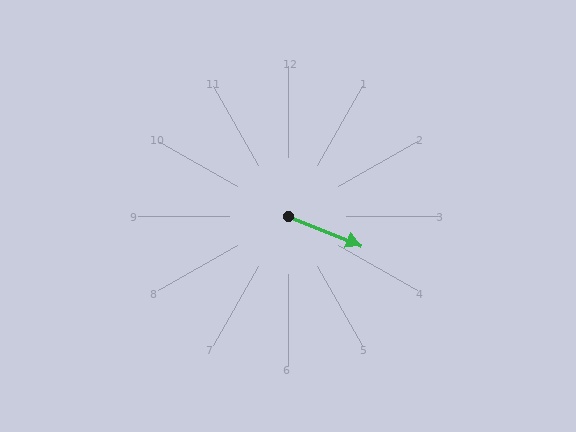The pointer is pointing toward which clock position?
Roughly 4 o'clock.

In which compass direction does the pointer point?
East.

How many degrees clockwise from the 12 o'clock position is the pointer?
Approximately 112 degrees.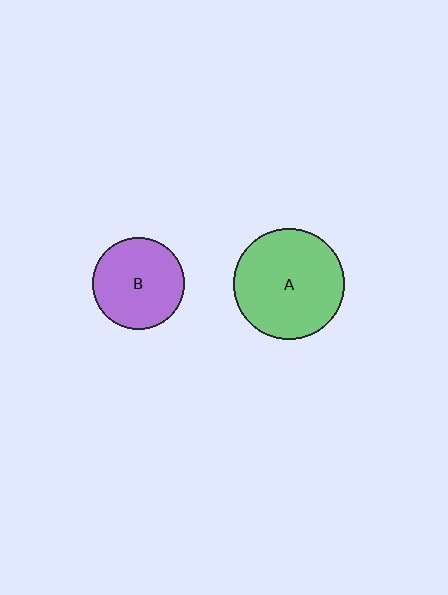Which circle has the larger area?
Circle A (green).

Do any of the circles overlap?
No, none of the circles overlap.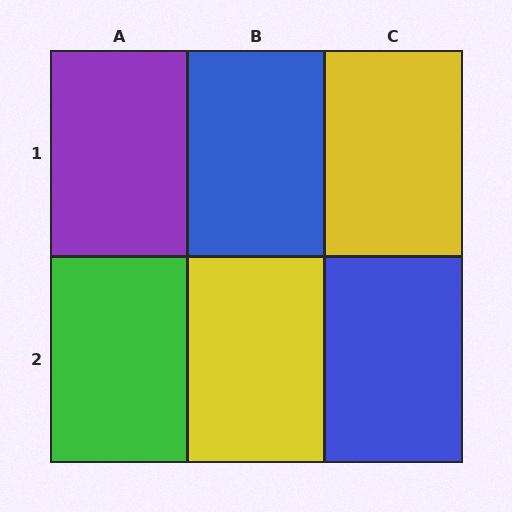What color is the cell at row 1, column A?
Purple.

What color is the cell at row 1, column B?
Blue.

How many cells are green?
1 cell is green.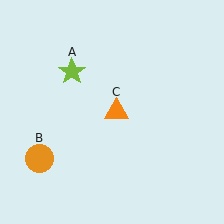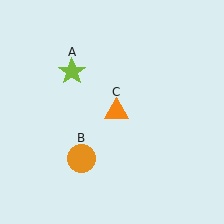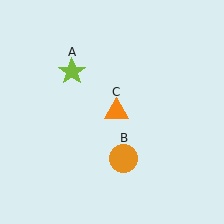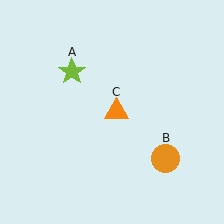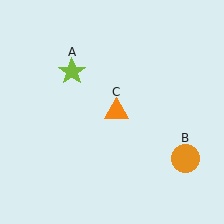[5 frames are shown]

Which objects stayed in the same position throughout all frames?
Lime star (object A) and orange triangle (object C) remained stationary.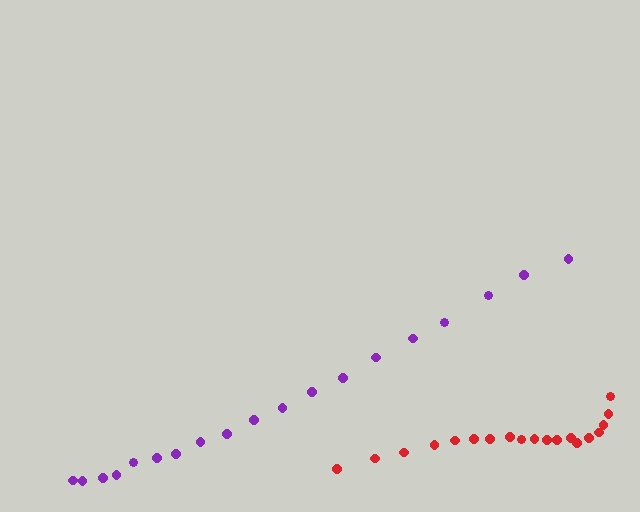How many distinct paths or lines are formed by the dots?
There are 2 distinct paths.